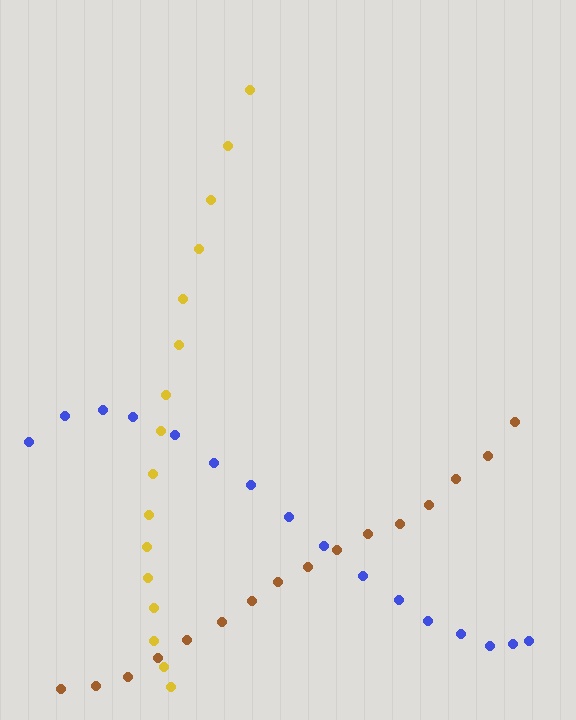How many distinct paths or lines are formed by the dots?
There are 3 distinct paths.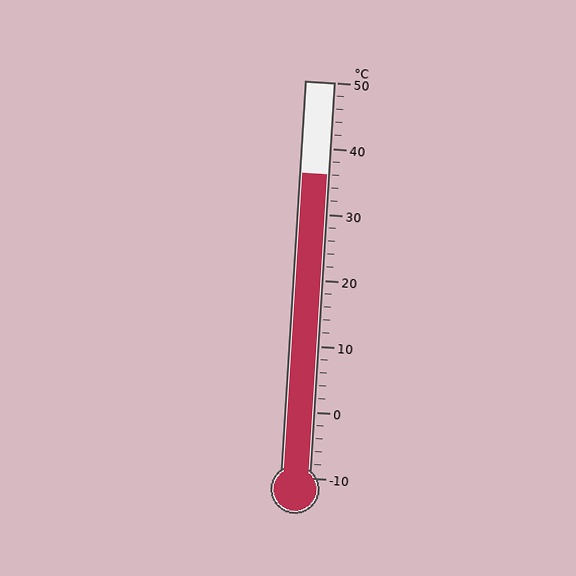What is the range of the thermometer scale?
The thermometer scale ranges from -10°C to 50°C.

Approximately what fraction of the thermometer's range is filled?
The thermometer is filled to approximately 75% of its range.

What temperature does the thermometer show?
The thermometer shows approximately 36°C.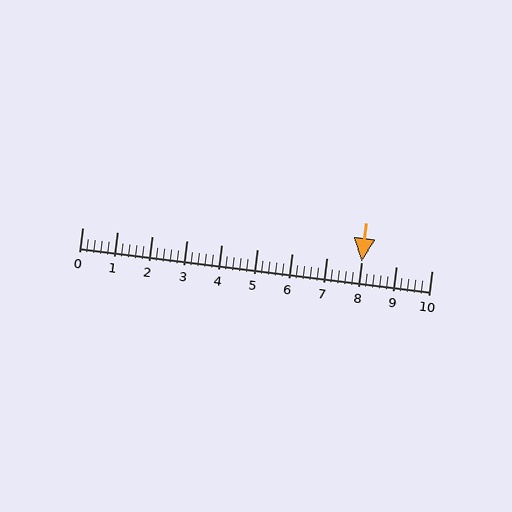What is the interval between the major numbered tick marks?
The major tick marks are spaced 1 units apart.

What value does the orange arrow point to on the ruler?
The orange arrow points to approximately 8.0.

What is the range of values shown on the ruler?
The ruler shows values from 0 to 10.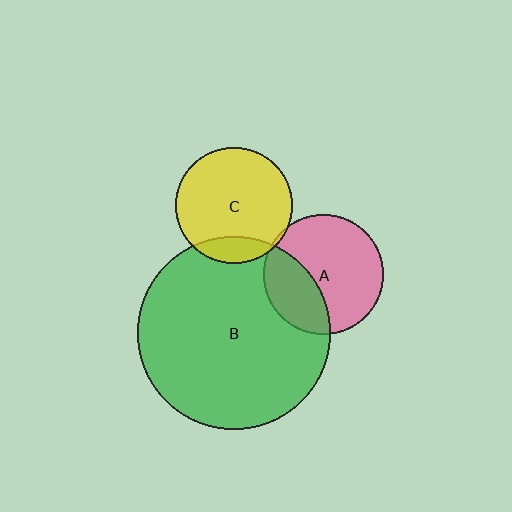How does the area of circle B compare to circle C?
Approximately 2.7 times.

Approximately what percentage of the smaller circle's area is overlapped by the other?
Approximately 15%.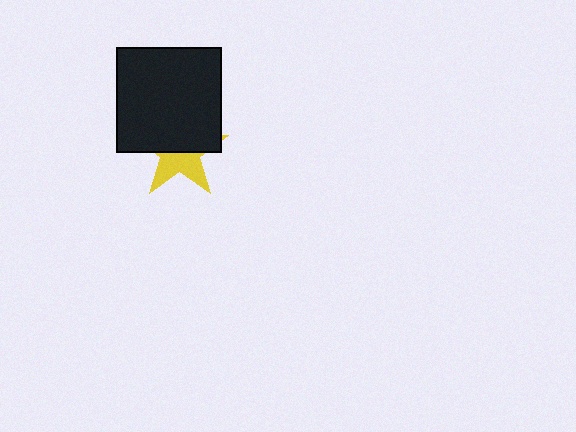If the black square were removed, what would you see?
You would see the complete yellow star.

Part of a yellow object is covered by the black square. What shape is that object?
It is a star.